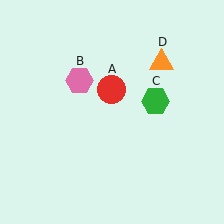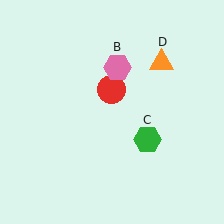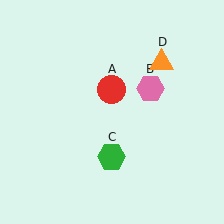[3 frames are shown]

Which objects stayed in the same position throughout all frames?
Red circle (object A) and orange triangle (object D) remained stationary.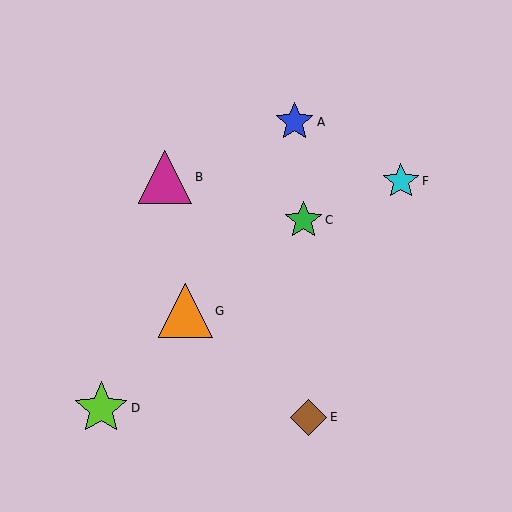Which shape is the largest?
The orange triangle (labeled G) is the largest.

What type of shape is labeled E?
Shape E is a brown diamond.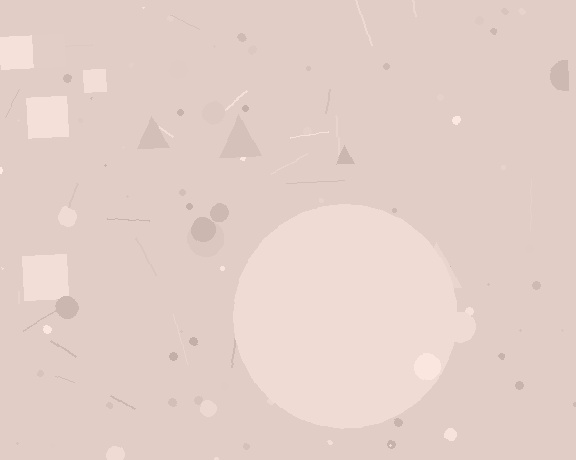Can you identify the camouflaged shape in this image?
The camouflaged shape is a circle.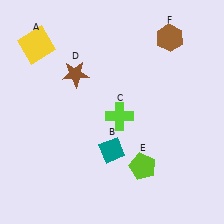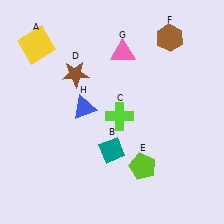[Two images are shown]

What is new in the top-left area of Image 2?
A blue triangle (H) was added in the top-left area of Image 2.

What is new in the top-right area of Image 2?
A pink triangle (G) was added in the top-right area of Image 2.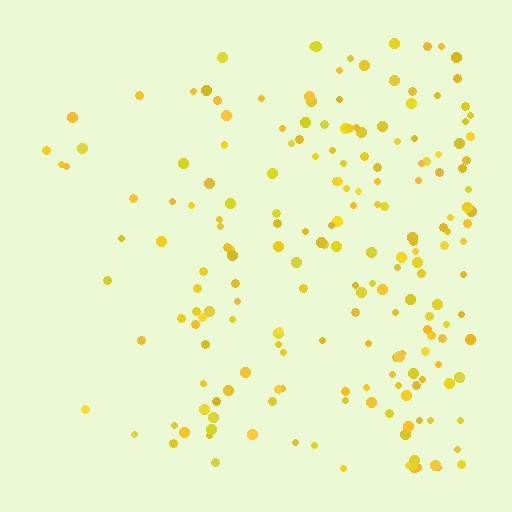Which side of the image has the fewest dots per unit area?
The left.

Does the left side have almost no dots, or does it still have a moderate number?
Still a moderate number, just noticeably fewer than the right.